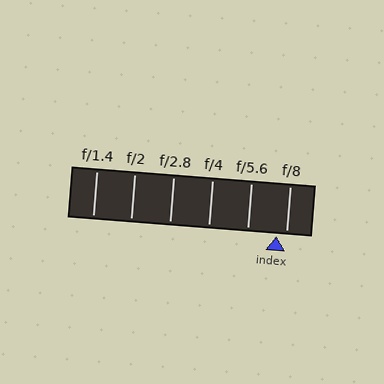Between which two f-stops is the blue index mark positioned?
The index mark is between f/5.6 and f/8.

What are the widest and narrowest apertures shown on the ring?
The widest aperture shown is f/1.4 and the narrowest is f/8.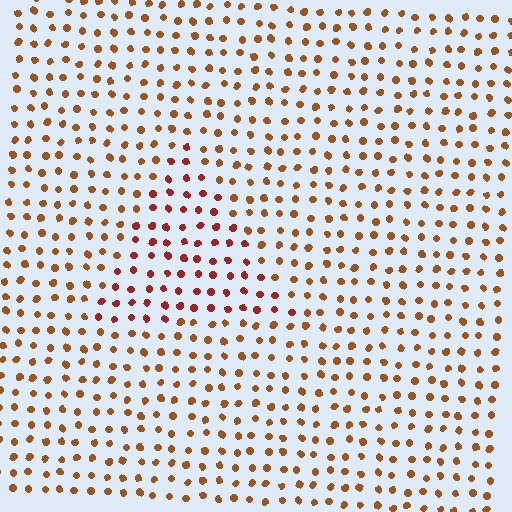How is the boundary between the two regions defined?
The boundary is defined purely by a slight shift in hue (about 28 degrees). Spacing, size, and orientation are identical on both sides.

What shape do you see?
I see a triangle.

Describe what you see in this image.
The image is filled with small brown elements in a uniform arrangement. A triangle-shaped region is visible where the elements are tinted to a slightly different hue, forming a subtle color boundary.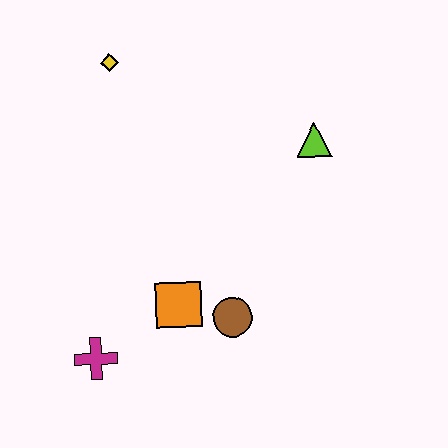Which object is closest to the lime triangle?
The brown circle is closest to the lime triangle.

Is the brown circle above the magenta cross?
Yes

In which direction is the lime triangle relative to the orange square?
The lime triangle is above the orange square.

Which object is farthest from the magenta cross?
The lime triangle is farthest from the magenta cross.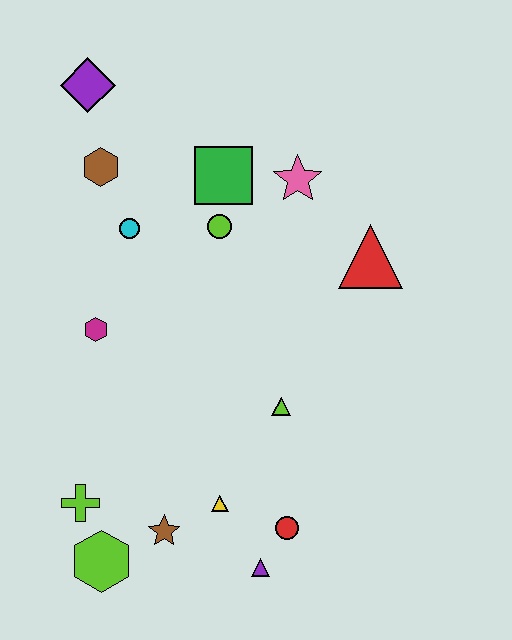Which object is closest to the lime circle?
The green square is closest to the lime circle.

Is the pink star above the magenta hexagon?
Yes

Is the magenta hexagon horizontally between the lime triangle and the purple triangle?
No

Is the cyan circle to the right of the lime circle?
No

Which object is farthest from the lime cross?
The purple diamond is farthest from the lime cross.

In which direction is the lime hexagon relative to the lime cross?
The lime hexagon is below the lime cross.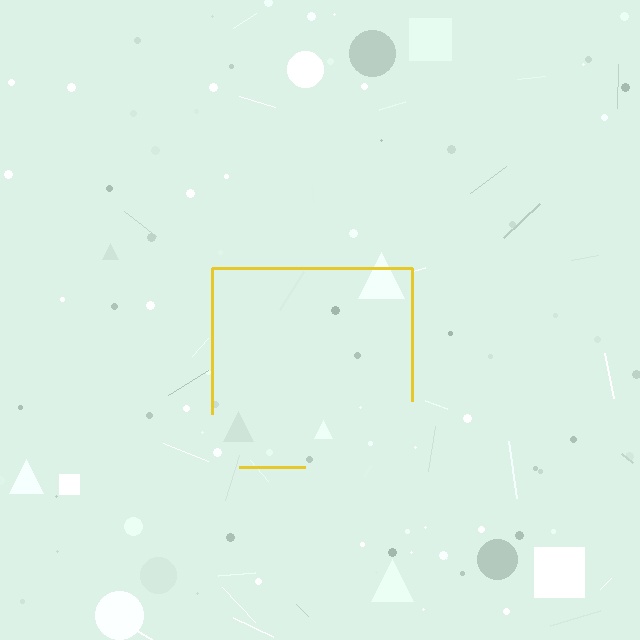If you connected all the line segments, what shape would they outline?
They would outline a square.